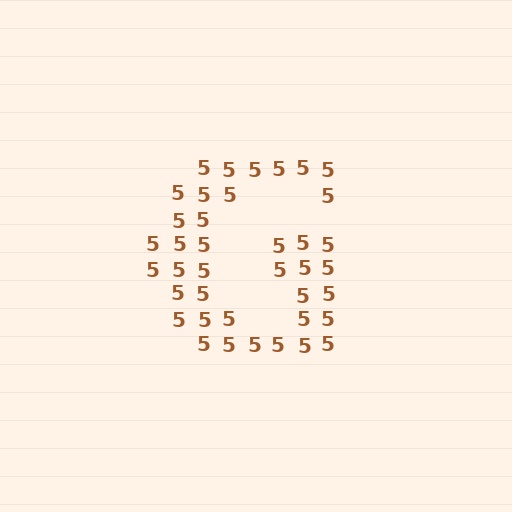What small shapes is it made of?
It is made of small digit 5's.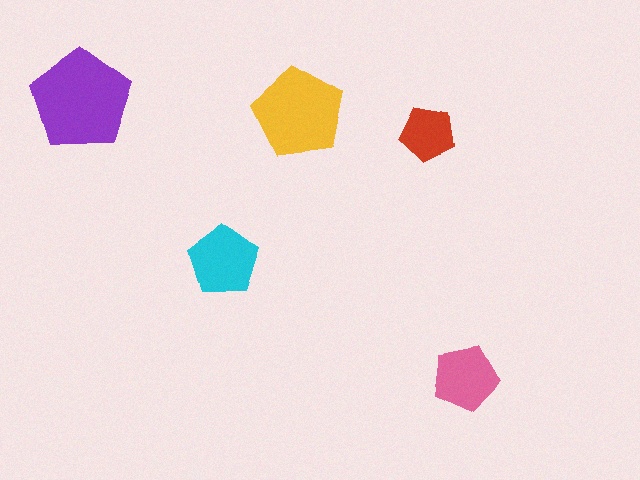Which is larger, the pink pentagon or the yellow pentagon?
The yellow one.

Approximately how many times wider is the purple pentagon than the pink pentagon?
About 1.5 times wider.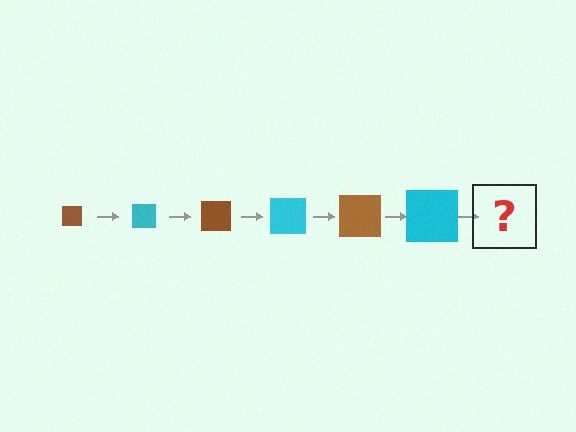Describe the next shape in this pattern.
It should be a brown square, larger than the previous one.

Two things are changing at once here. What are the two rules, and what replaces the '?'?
The two rules are that the square grows larger each step and the color cycles through brown and cyan. The '?' should be a brown square, larger than the previous one.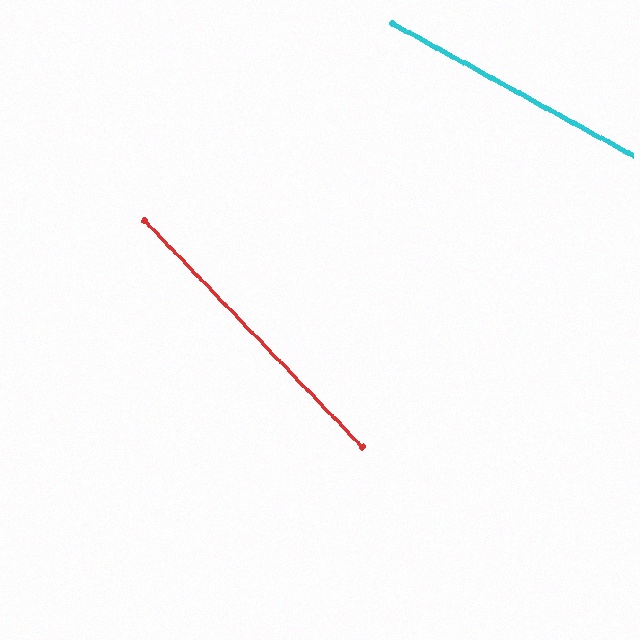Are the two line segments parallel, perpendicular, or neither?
Neither parallel nor perpendicular — they differ by about 17°.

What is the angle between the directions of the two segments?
Approximately 17 degrees.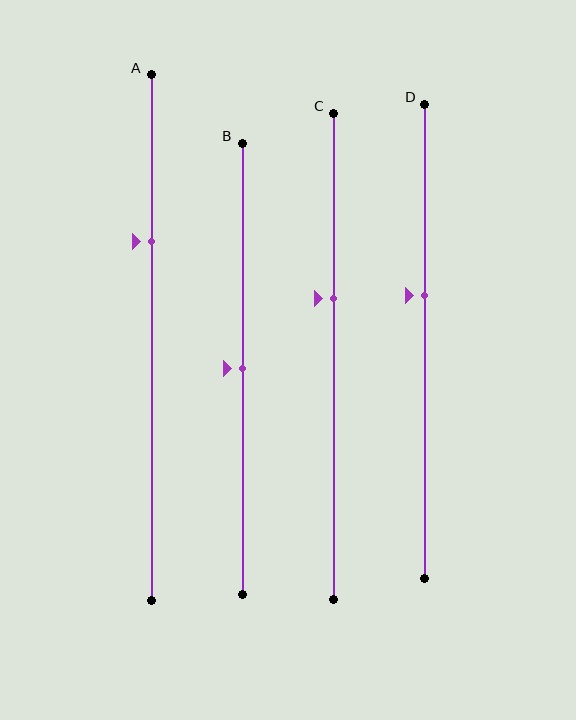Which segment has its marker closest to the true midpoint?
Segment B has its marker closest to the true midpoint.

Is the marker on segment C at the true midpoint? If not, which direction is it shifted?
No, the marker on segment C is shifted upward by about 12% of the segment length.